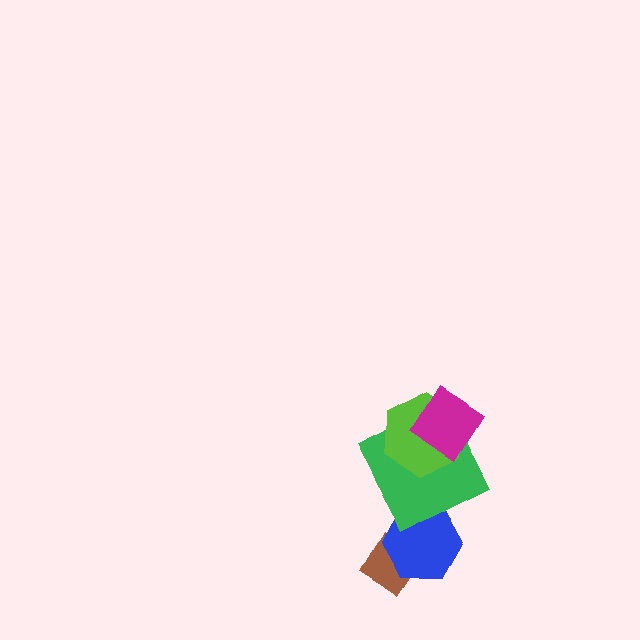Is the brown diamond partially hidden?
Yes, it is partially covered by another shape.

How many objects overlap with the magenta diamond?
2 objects overlap with the magenta diamond.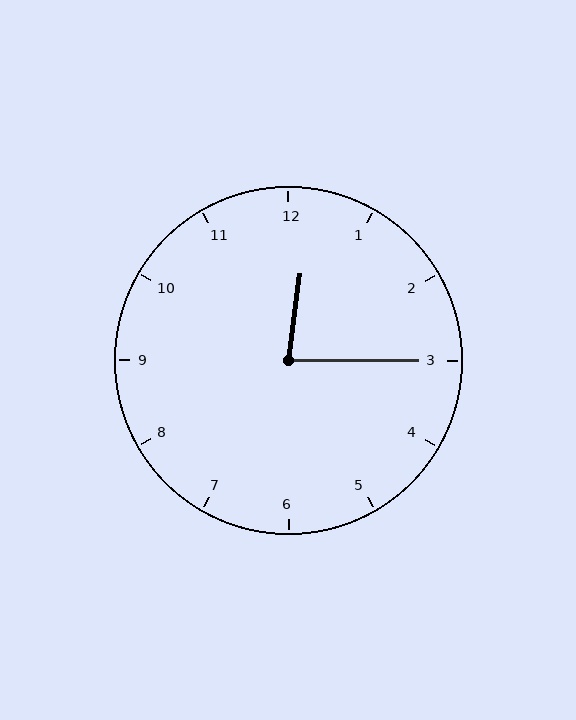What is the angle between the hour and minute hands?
Approximately 82 degrees.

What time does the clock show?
12:15.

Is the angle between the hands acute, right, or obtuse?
It is acute.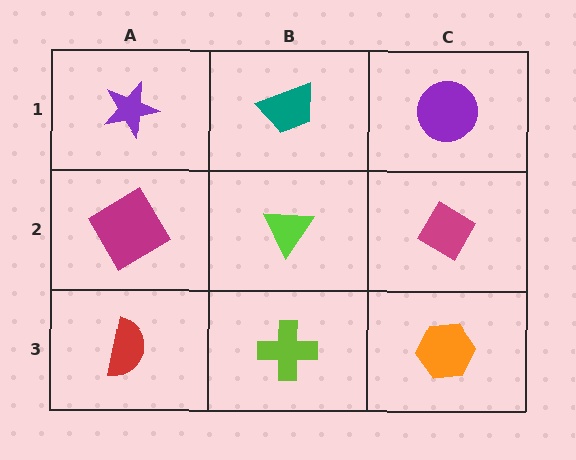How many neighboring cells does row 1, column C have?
2.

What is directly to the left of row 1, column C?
A teal trapezoid.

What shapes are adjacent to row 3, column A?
A magenta diamond (row 2, column A), a lime cross (row 3, column B).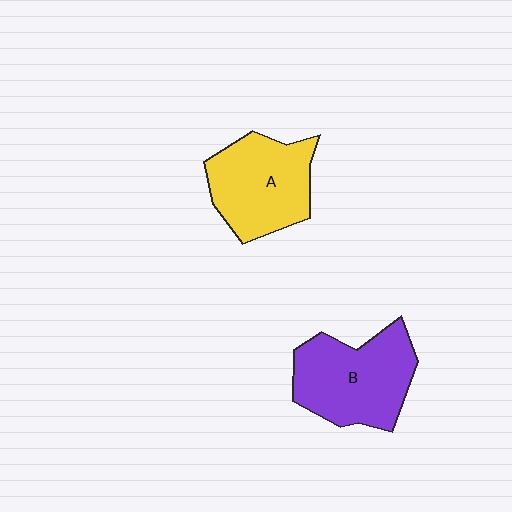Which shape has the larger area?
Shape B (purple).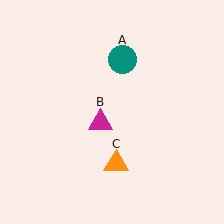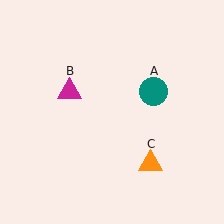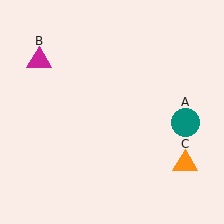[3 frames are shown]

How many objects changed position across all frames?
3 objects changed position: teal circle (object A), magenta triangle (object B), orange triangle (object C).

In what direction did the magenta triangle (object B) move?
The magenta triangle (object B) moved up and to the left.